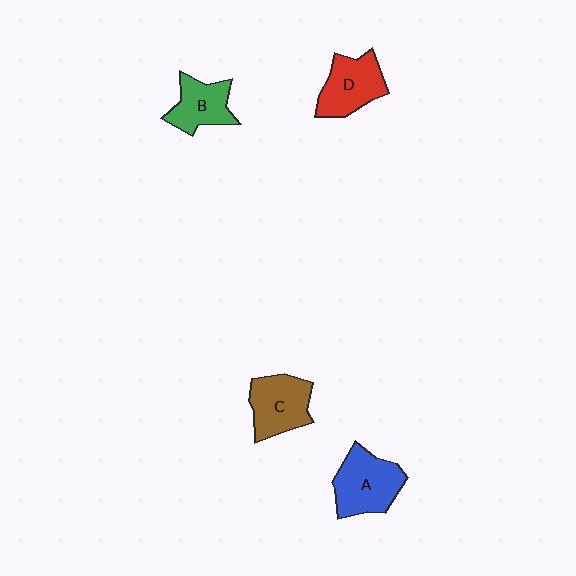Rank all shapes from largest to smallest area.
From largest to smallest: A (blue), C (brown), D (red), B (green).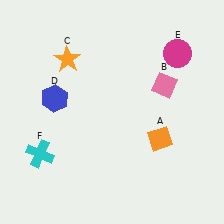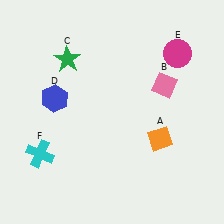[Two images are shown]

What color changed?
The star (C) changed from orange in Image 1 to green in Image 2.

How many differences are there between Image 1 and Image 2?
There is 1 difference between the two images.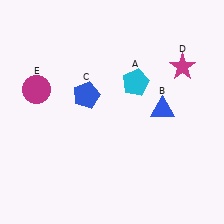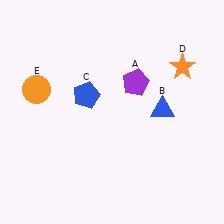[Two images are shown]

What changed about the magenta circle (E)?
In Image 1, E is magenta. In Image 2, it changed to orange.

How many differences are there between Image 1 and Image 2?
There are 3 differences between the two images.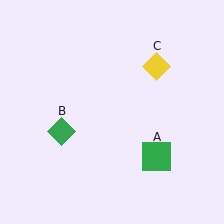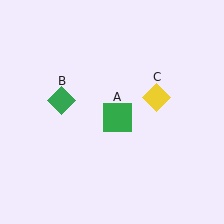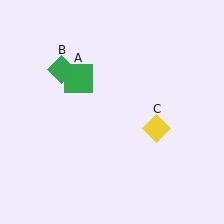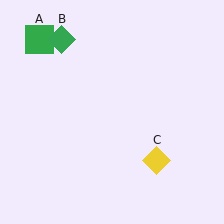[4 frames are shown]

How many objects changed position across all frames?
3 objects changed position: green square (object A), green diamond (object B), yellow diamond (object C).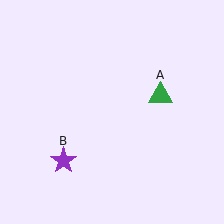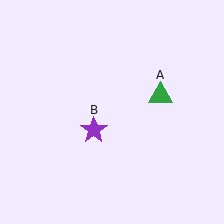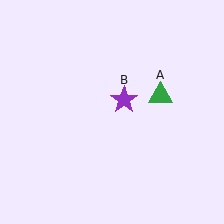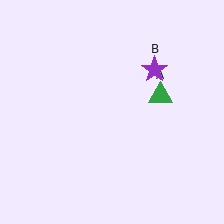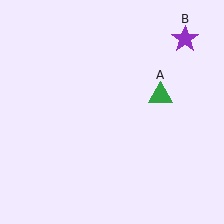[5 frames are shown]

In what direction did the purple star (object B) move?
The purple star (object B) moved up and to the right.